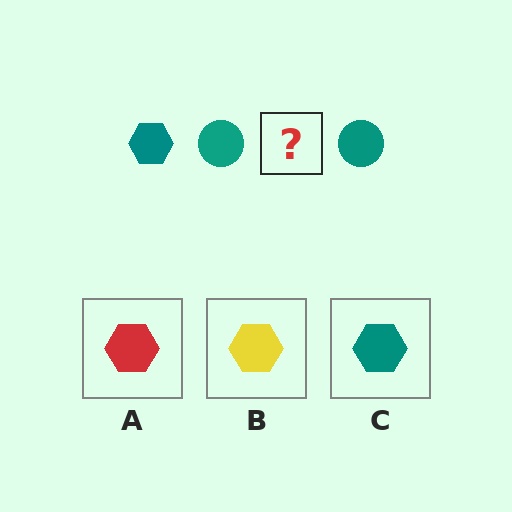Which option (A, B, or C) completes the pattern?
C.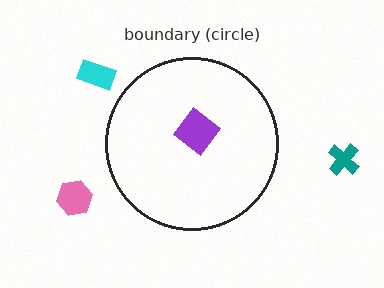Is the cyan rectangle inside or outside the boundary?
Outside.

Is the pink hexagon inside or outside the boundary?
Outside.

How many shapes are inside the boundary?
1 inside, 3 outside.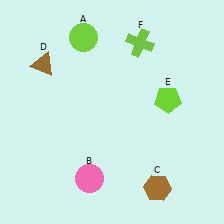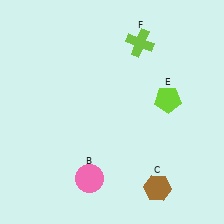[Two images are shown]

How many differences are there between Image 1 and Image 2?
There are 2 differences between the two images.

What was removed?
The brown triangle (D), the lime circle (A) were removed in Image 2.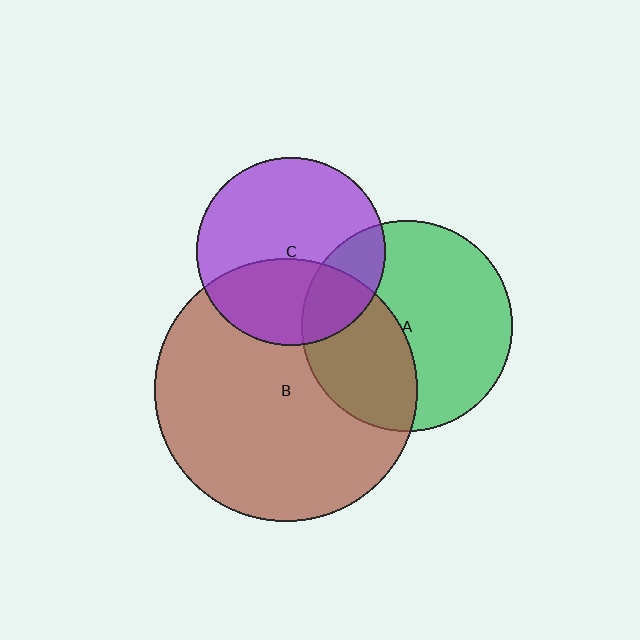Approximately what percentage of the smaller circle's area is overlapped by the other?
Approximately 20%.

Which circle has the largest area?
Circle B (brown).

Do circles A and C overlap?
Yes.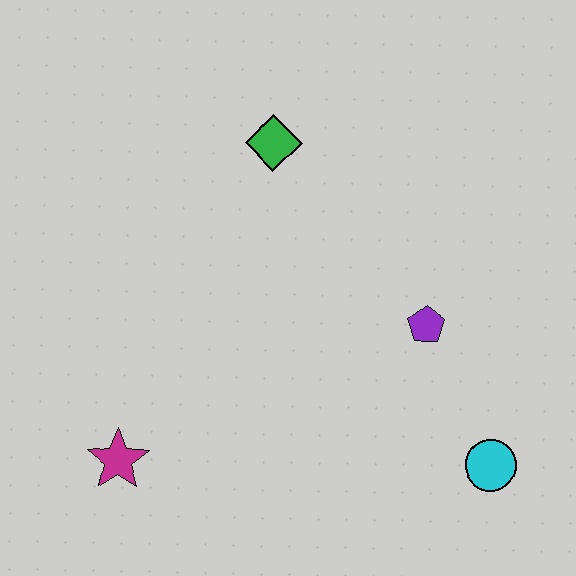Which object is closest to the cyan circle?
The purple pentagon is closest to the cyan circle.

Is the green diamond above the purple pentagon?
Yes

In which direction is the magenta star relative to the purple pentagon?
The magenta star is to the left of the purple pentagon.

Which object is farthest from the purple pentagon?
The magenta star is farthest from the purple pentagon.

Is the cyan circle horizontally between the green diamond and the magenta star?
No